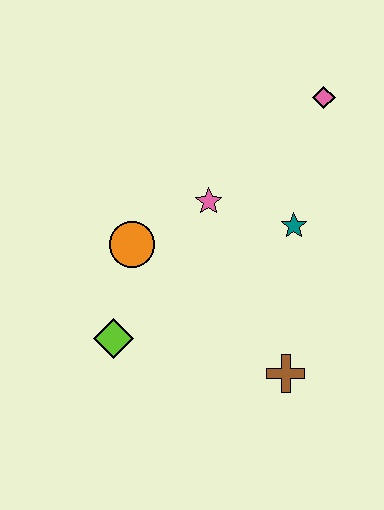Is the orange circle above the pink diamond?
No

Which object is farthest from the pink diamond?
The lime diamond is farthest from the pink diamond.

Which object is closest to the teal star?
The pink star is closest to the teal star.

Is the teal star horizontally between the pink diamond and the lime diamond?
Yes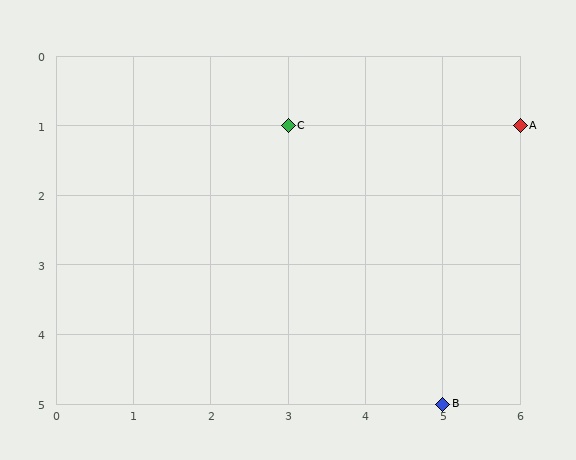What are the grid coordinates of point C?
Point C is at grid coordinates (3, 1).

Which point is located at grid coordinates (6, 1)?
Point A is at (6, 1).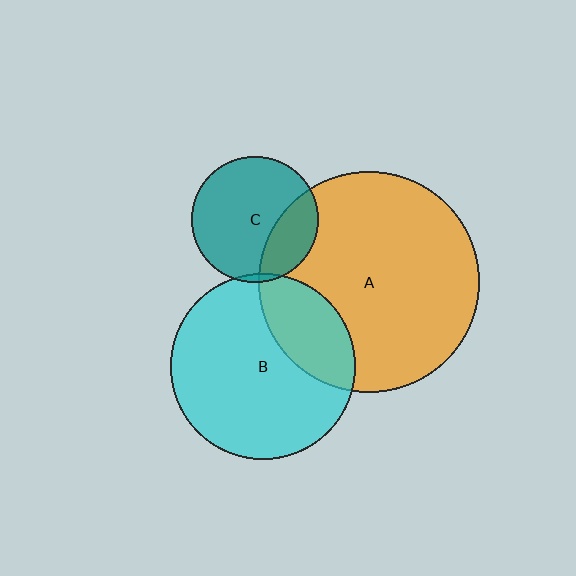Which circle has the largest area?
Circle A (orange).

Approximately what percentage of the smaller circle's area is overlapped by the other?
Approximately 25%.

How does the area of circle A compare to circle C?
Approximately 3.1 times.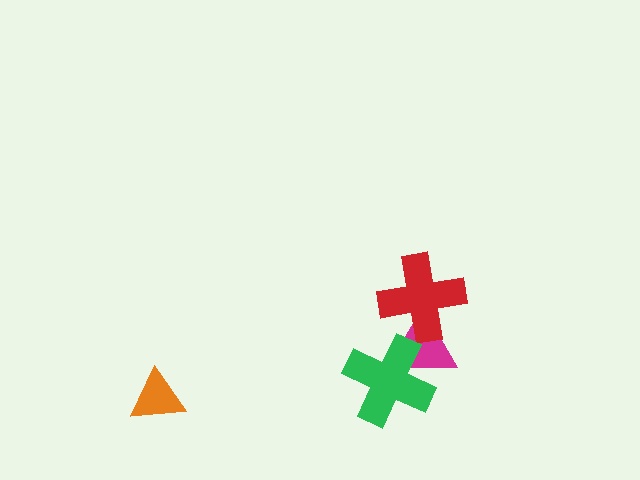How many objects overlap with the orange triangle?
0 objects overlap with the orange triangle.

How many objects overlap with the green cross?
1 object overlaps with the green cross.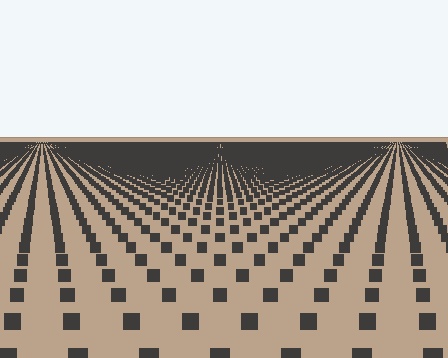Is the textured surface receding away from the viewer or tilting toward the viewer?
The surface is receding away from the viewer. Texture elements get smaller and denser toward the top.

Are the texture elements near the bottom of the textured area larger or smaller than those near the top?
Larger. Near the bottom, elements are closer to the viewer and appear at a bigger on-screen size.